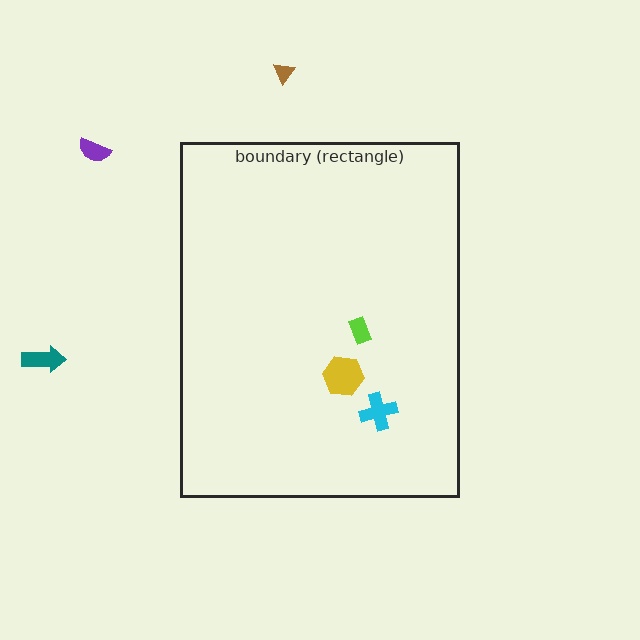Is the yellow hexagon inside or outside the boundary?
Inside.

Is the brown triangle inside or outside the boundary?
Outside.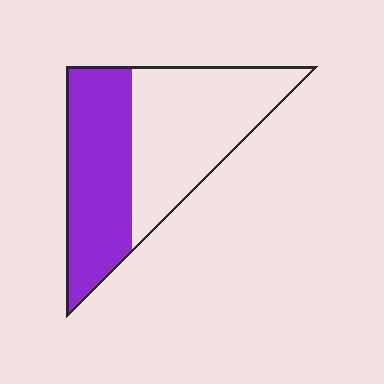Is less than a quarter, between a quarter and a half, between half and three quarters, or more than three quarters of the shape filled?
Between a quarter and a half.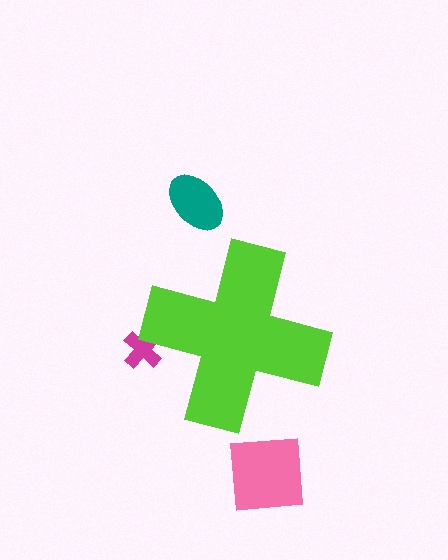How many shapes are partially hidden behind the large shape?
1 shape is partially hidden.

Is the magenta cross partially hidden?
Yes, the magenta cross is partially hidden behind the lime cross.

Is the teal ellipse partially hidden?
No, the teal ellipse is fully visible.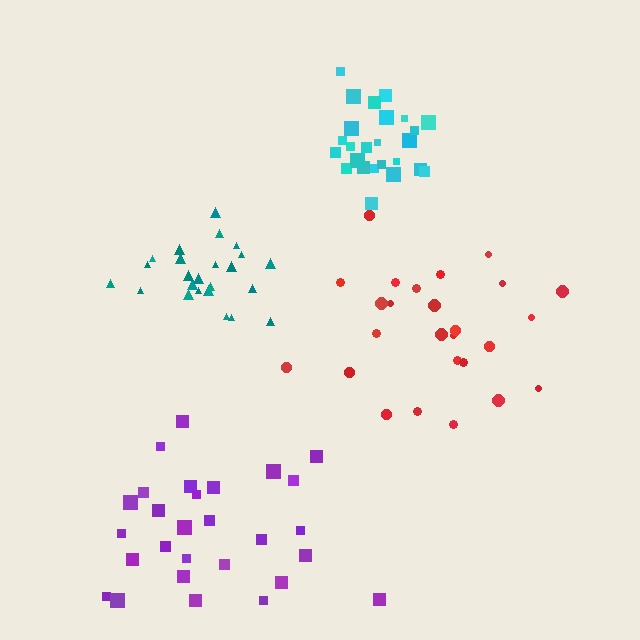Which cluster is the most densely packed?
Cyan.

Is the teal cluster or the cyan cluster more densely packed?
Cyan.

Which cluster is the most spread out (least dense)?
Purple.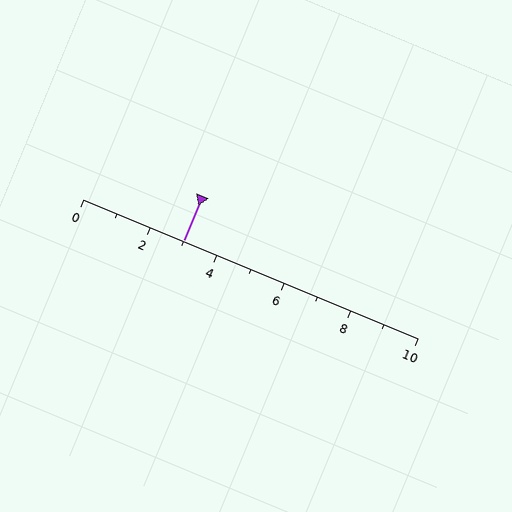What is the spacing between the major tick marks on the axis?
The major ticks are spaced 2 apart.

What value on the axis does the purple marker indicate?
The marker indicates approximately 3.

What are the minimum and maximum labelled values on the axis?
The axis runs from 0 to 10.